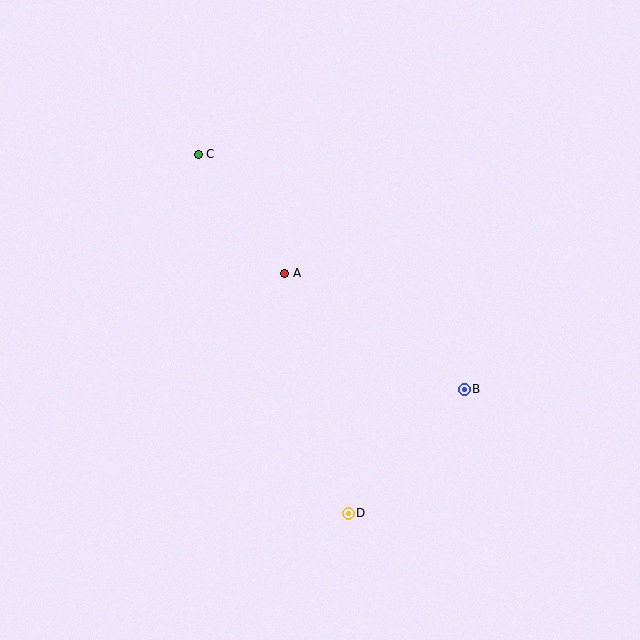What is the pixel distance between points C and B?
The distance between C and B is 355 pixels.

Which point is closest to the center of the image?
Point A at (285, 273) is closest to the center.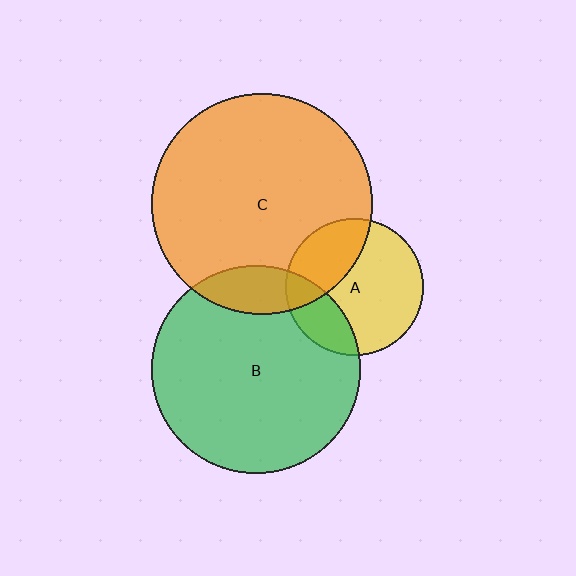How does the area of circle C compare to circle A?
Approximately 2.6 times.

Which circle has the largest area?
Circle C (orange).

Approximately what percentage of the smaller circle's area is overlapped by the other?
Approximately 25%.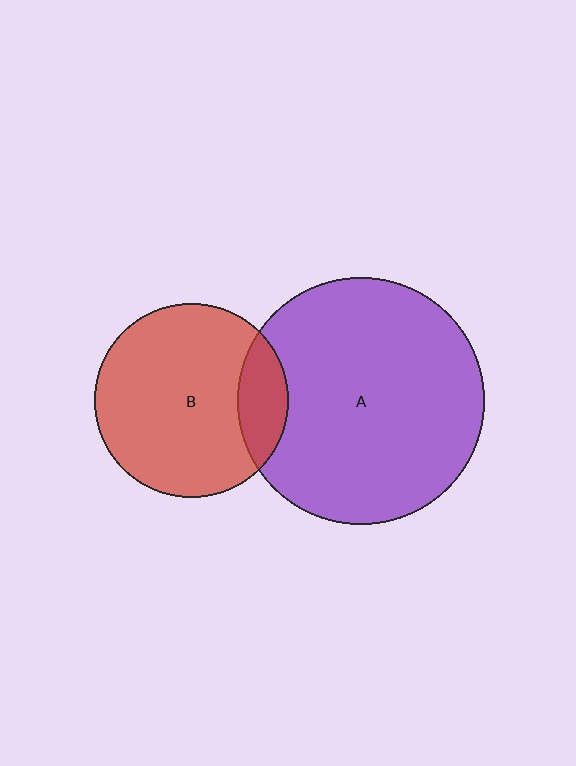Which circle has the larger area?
Circle A (purple).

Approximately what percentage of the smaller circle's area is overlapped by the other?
Approximately 15%.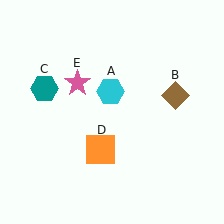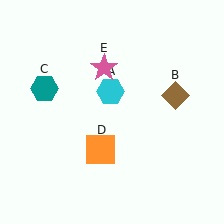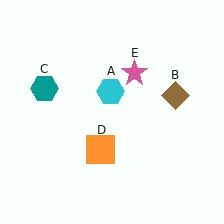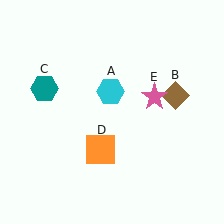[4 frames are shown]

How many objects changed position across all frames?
1 object changed position: pink star (object E).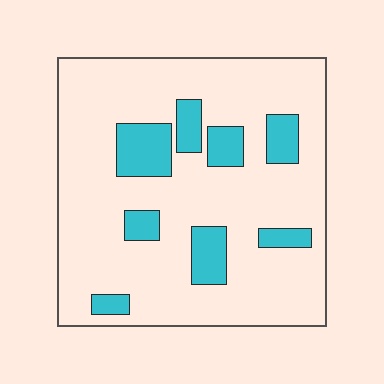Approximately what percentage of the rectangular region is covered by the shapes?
Approximately 15%.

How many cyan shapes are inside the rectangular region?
8.